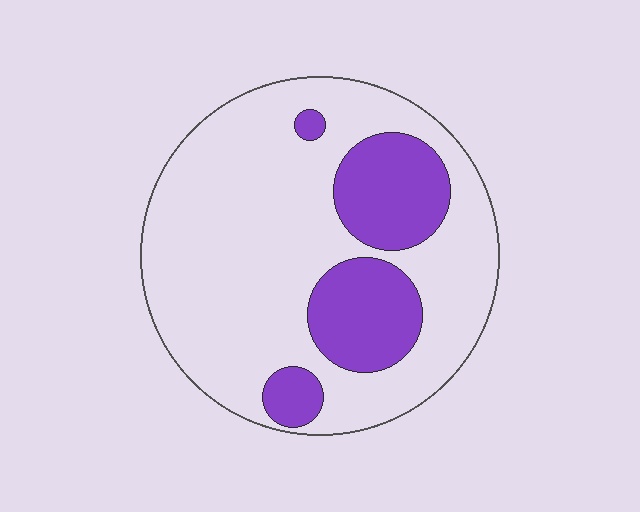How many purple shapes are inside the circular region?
4.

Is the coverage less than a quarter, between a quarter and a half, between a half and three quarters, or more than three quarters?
Less than a quarter.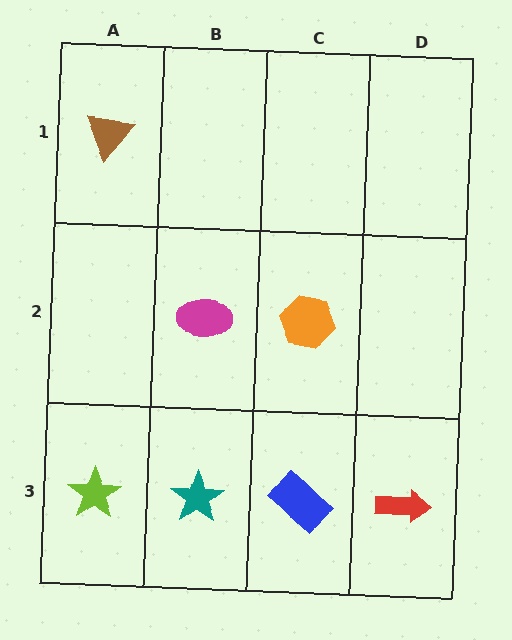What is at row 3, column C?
A blue rectangle.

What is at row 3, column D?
A red arrow.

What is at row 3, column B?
A teal star.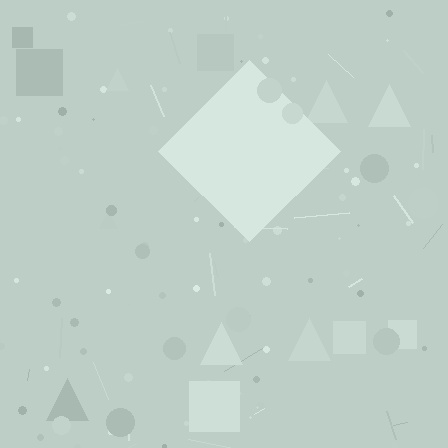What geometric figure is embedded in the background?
A diamond is embedded in the background.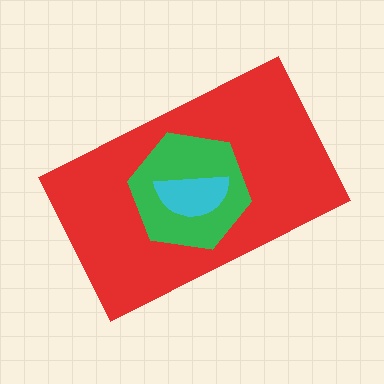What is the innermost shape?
The cyan semicircle.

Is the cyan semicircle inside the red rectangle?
Yes.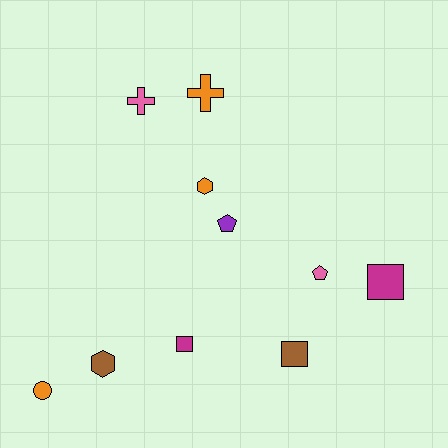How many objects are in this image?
There are 10 objects.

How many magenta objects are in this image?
There are 2 magenta objects.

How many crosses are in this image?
There are 2 crosses.